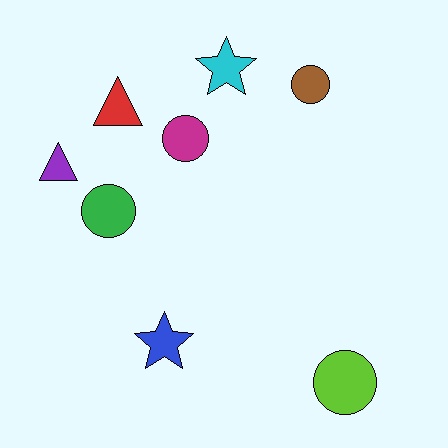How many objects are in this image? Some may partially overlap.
There are 8 objects.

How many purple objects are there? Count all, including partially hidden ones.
There is 1 purple object.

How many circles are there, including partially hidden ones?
There are 4 circles.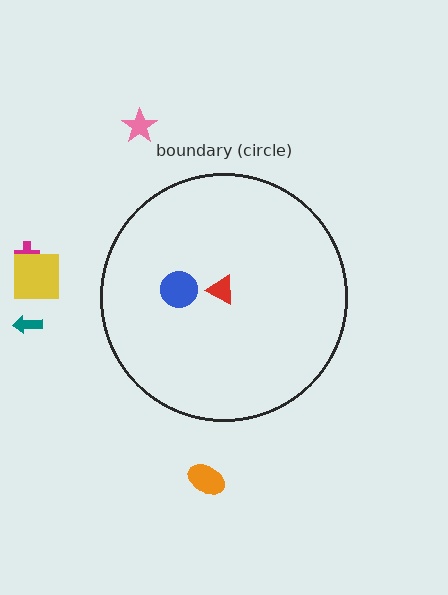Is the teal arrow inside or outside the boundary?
Outside.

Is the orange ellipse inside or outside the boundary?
Outside.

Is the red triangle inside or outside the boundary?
Inside.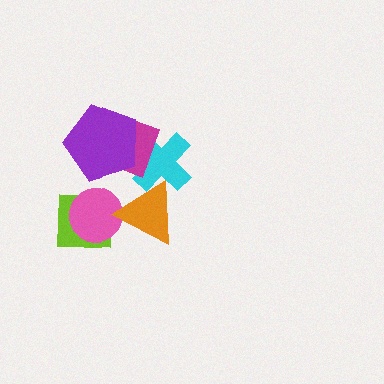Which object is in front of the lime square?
The pink circle is in front of the lime square.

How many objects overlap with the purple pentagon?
2 objects overlap with the purple pentagon.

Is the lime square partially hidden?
Yes, it is partially covered by another shape.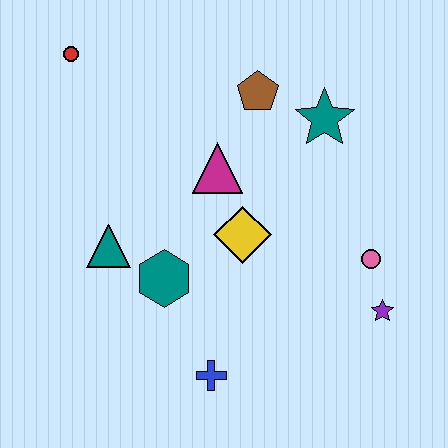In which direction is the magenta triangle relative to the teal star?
The magenta triangle is to the left of the teal star.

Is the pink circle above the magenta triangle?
No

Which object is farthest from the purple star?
The red circle is farthest from the purple star.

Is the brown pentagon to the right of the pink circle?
No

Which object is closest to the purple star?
The pink circle is closest to the purple star.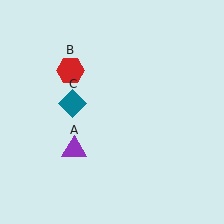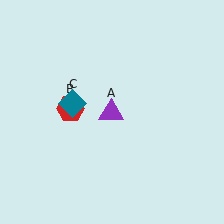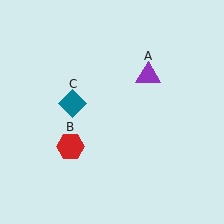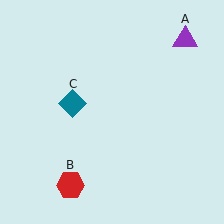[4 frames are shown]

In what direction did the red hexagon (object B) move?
The red hexagon (object B) moved down.